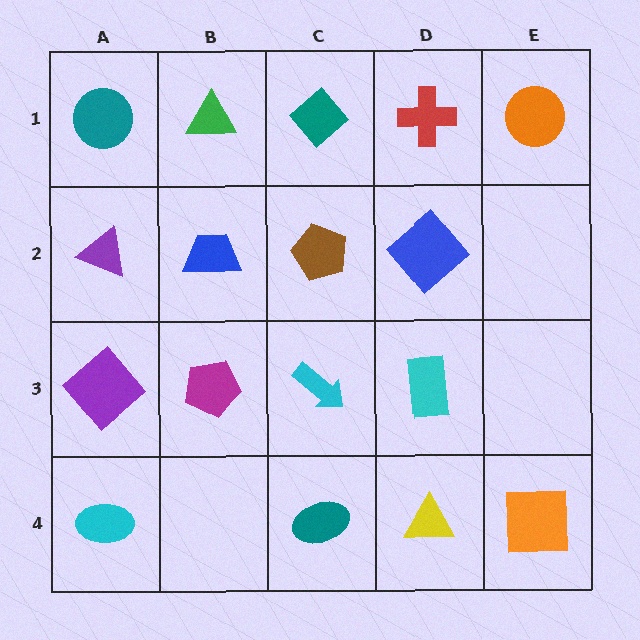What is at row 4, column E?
An orange square.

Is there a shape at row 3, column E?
No, that cell is empty.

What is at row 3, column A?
A purple diamond.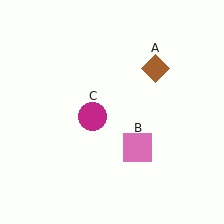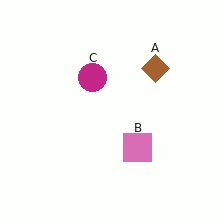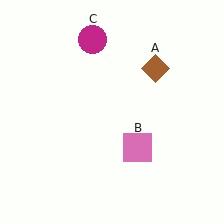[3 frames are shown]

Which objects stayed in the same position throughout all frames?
Brown diamond (object A) and pink square (object B) remained stationary.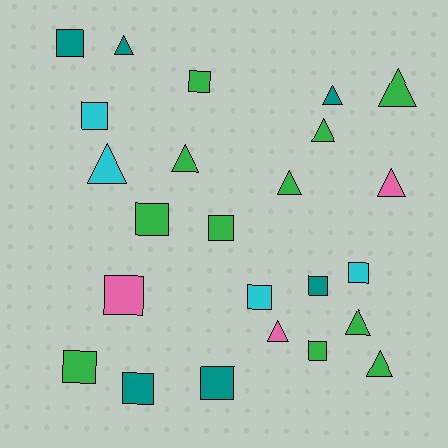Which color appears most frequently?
Green, with 11 objects.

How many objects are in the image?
There are 24 objects.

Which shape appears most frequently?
Square, with 13 objects.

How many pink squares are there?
There is 1 pink square.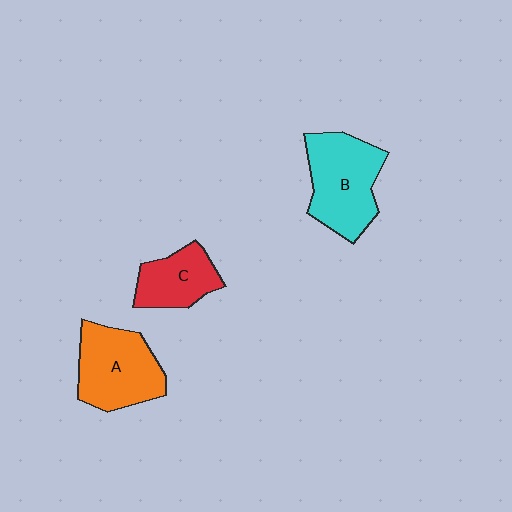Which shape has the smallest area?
Shape C (red).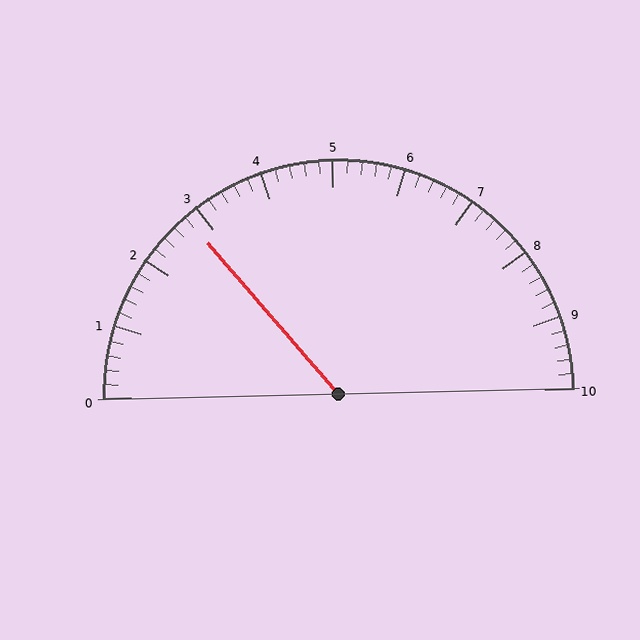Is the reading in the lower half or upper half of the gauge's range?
The reading is in the lower half of the range (0 to 10).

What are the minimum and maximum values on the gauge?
The gauge ranges from 0 to 10.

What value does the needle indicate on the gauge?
The needle indicates approximately 2.8.